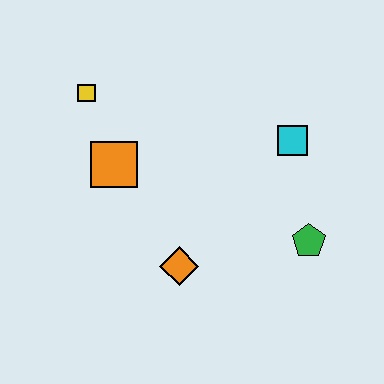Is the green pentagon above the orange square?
No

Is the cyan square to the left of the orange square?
No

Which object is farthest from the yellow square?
The green pentagon is farthest from the yellow square.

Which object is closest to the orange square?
The yellow square is closest to the orange square.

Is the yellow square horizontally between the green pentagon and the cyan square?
No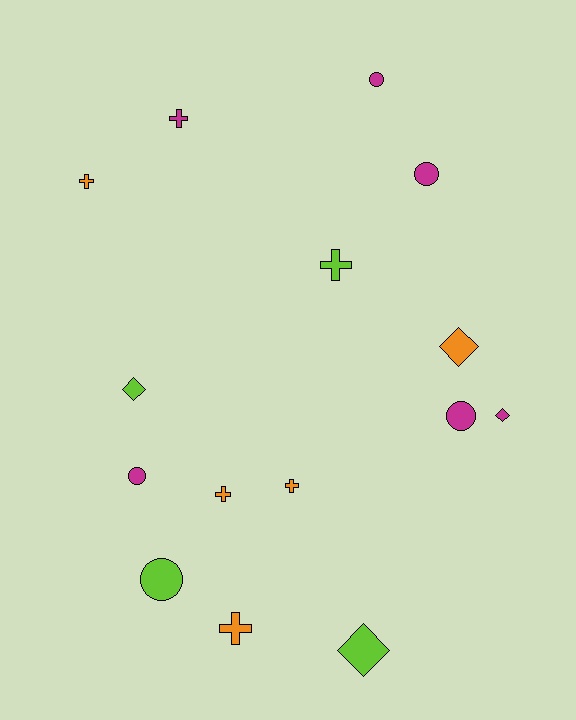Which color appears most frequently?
Magenta, with 6 objects.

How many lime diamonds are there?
There are 2 lime diamonds.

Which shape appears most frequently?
Cross, with 6 objects.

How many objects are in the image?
There are 15 objects.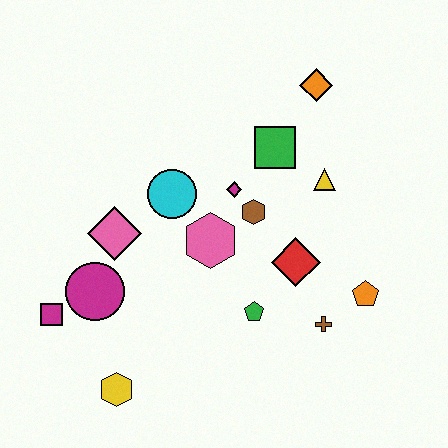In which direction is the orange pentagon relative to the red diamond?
The orange pentagon is to the right of the red diamond.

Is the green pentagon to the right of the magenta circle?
Yes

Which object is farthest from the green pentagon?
The orange diamond is farthest from the green pentagon.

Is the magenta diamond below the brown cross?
No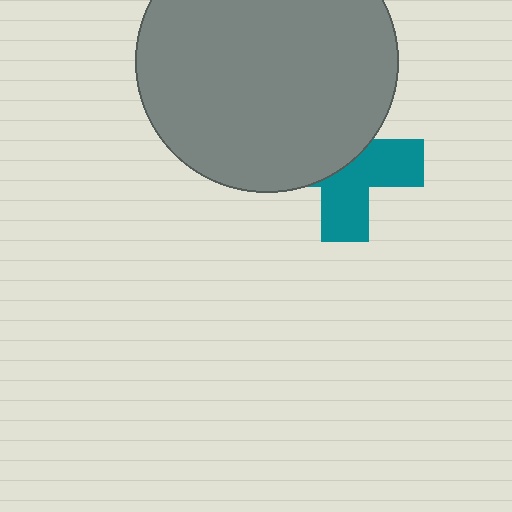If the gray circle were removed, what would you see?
You would see the complete teal cross.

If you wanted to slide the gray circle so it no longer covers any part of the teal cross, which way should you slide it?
Slide it up — that is the most direct way to separate the two shapes.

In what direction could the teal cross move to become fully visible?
The teal cross could move down. That would shift it out from behind the gray circle entirely.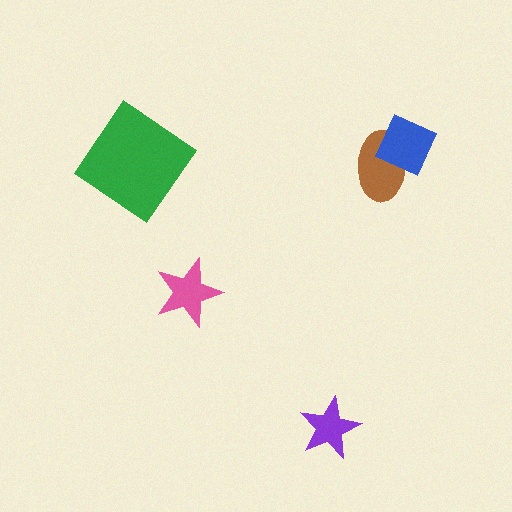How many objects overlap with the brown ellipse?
1 object overlaps with the brown ellipse.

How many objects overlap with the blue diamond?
1 object overlaps with the blue diamond.